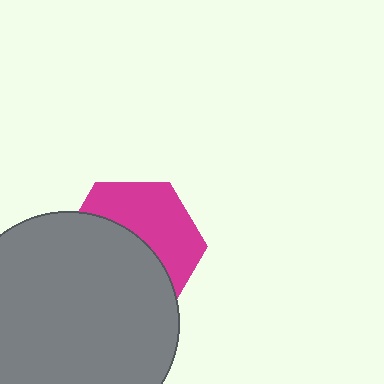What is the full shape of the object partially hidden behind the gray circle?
The partially hidden object is a magenta hexagon.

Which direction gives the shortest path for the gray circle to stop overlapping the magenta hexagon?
Moving down gives the shortest separation.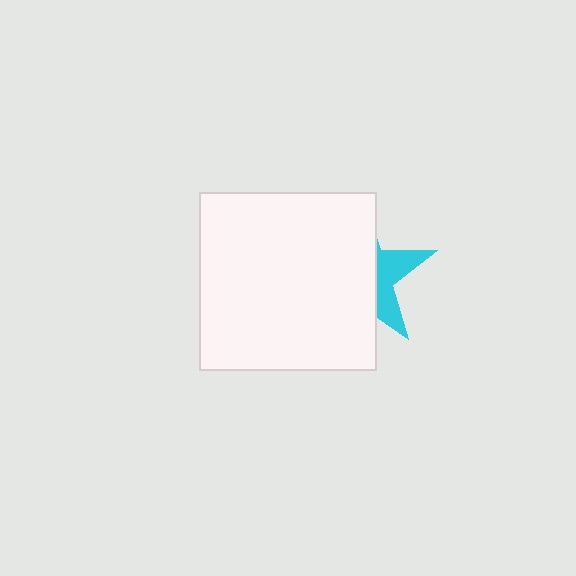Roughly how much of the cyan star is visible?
A small part of it is visible (roughly 31%).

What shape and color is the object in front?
The object in front is a white square.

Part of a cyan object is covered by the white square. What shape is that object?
It is a star.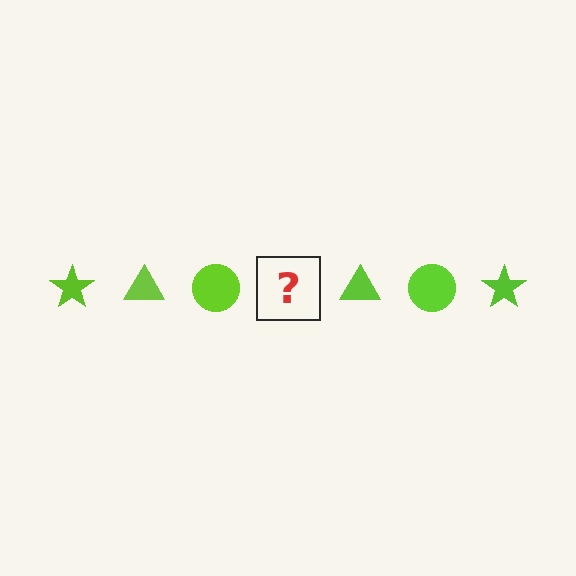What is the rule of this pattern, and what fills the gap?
The rule is that the pattern cycles through star, triangle, circle shapes in lime. The gap should be filled with a lime star.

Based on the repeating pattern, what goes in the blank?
The blank should be a lime star.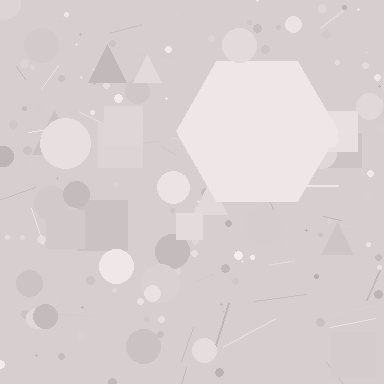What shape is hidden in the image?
A hexagon is hidden in the image.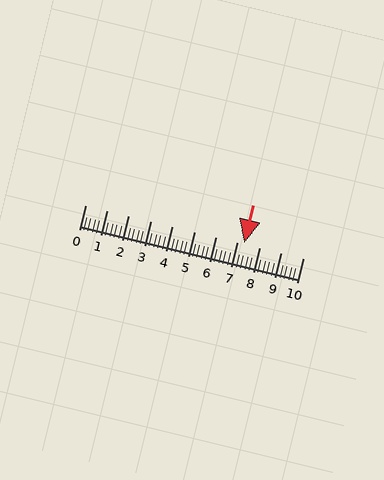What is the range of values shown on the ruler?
The ruler shows values from 0 to 10.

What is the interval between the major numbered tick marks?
The major tick marks are spaced 1 units apart.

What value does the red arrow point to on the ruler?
The red arrow points to approximately 7.3.